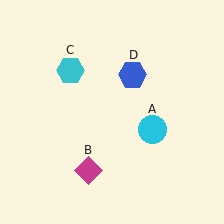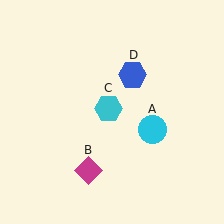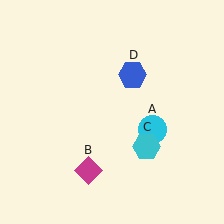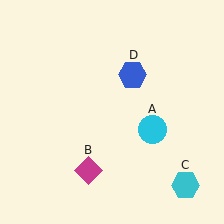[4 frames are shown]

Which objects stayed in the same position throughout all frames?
Cyan circle (object A) and magenta diamond (object B) and blue hexagon (object D) remained stationary.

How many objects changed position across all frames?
1 object changed position: cyan hexagon (object C).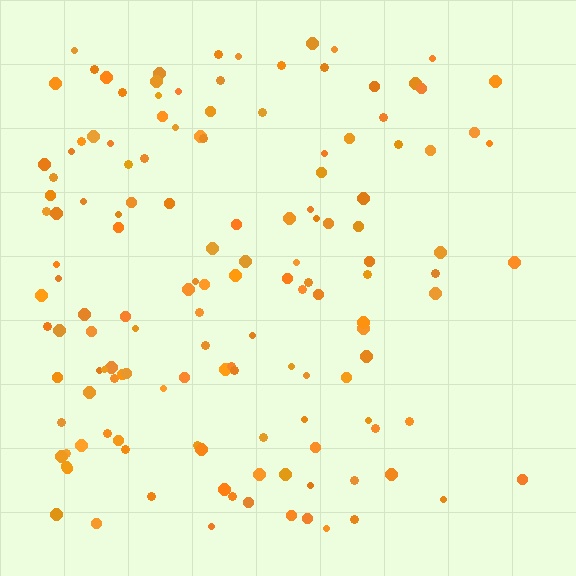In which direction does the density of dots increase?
From right to left, with the left side densest.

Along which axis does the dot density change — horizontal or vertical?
Horizontal.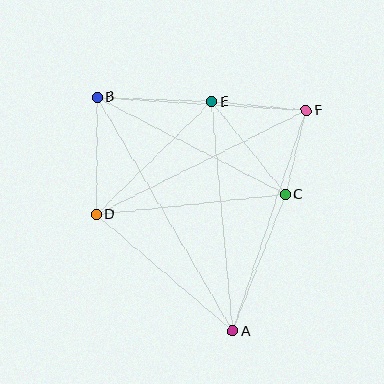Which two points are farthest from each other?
Points A and B are farthest from each other.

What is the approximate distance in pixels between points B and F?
The distance between B and F is approximately 210 pixels.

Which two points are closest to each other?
Points C and F are closest to each other.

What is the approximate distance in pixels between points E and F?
The distance between E and F is approximately 95 pixels.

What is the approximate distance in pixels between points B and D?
The distance between B and D is approximately 117 pixels.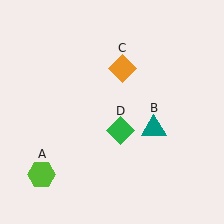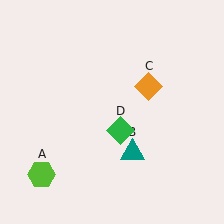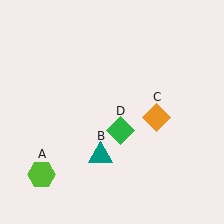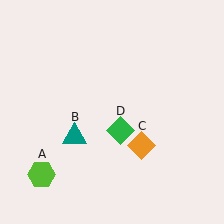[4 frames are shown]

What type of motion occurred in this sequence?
The teal triangle (object B), orange diamond (object C) rotated clockwise around the center of the scene.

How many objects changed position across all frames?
2 objects changed position: teal triangle (object B), orange diamond (object C).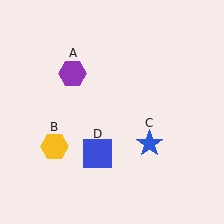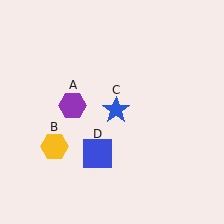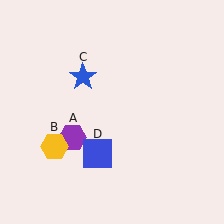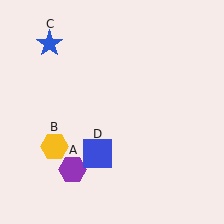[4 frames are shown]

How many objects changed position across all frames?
2 objects changed position: purple hexagon (object A), blue star (object C).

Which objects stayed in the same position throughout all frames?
Yellow hexagon (object B) and blue square (object D) remained stationary.